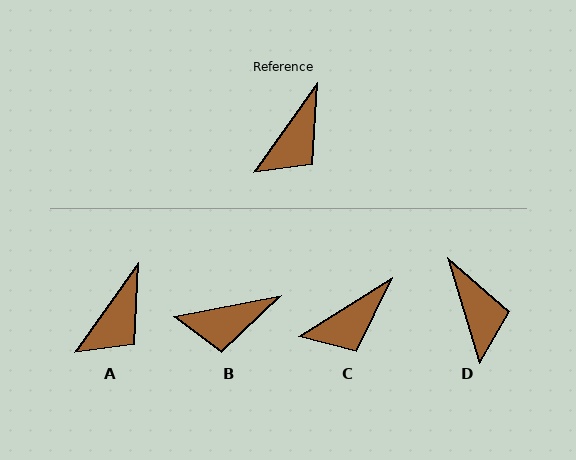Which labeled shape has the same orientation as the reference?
A.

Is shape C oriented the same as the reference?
No, it is off by about 23 degrees.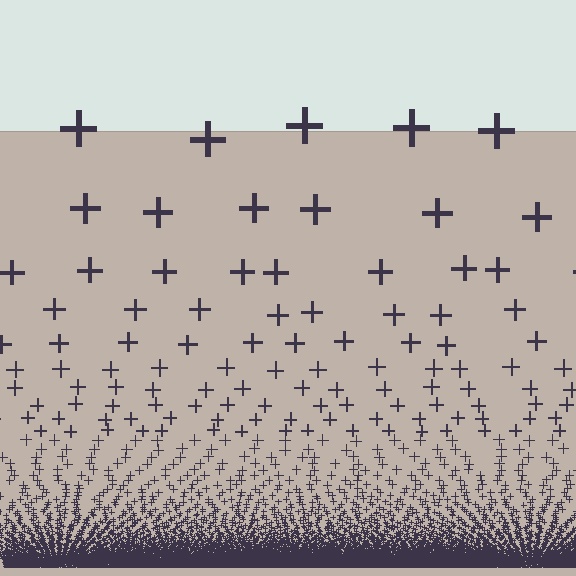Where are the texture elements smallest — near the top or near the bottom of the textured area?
Near the bottom.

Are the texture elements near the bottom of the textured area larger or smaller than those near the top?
Smaller. The gradient is inverted — elements near the bottom are smaller and denser.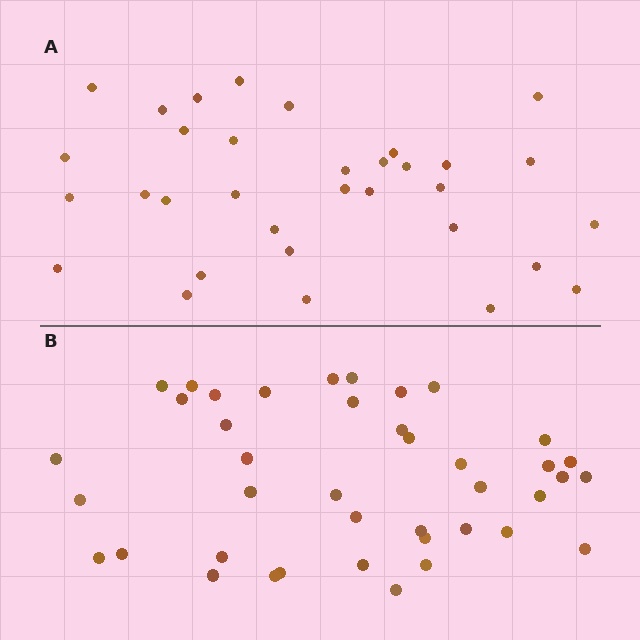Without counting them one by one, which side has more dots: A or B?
Region B (the bottom region) has more dots.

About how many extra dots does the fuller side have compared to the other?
Region B has roughly 8 or so more dots than region A.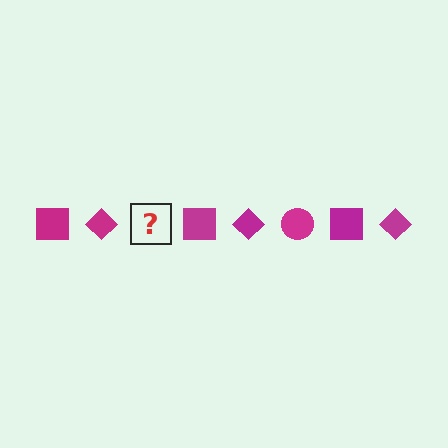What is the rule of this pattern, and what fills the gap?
The rule is that the pattern cycles through square, diamond, circle shapes in magenta. The gap should be filled with a magenta circle.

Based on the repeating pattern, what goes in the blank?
The blank should be a magenta circle.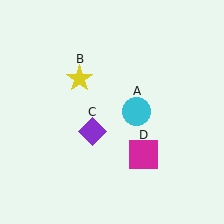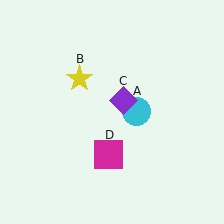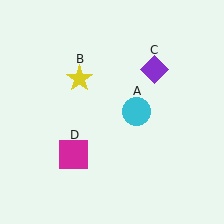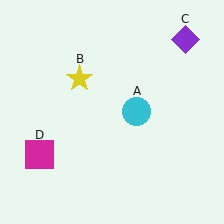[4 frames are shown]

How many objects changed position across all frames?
2 objects changed position: purple diamond (object C), magenta square (object D).